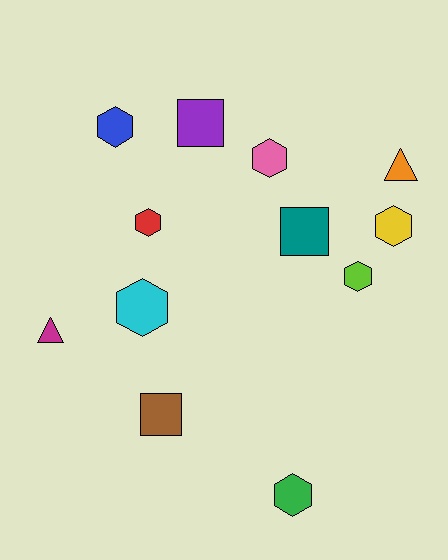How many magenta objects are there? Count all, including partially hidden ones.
There is 1 magenta object.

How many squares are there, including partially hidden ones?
There are 3 squares.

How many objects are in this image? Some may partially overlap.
There are 12 objects.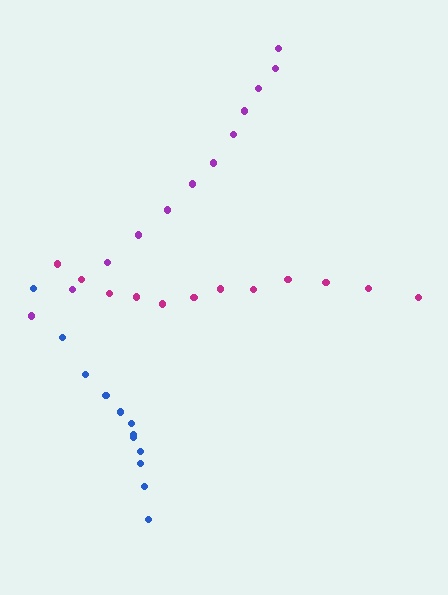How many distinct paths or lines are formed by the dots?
There are 3 distinct paths.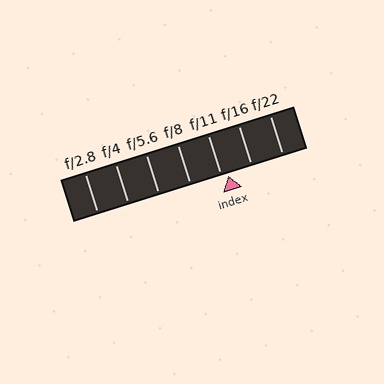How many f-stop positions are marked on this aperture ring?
There are 7 f-stop positions marked.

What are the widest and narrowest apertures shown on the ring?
The widest aperture shown is f/2.8 and the narrowest is f/22.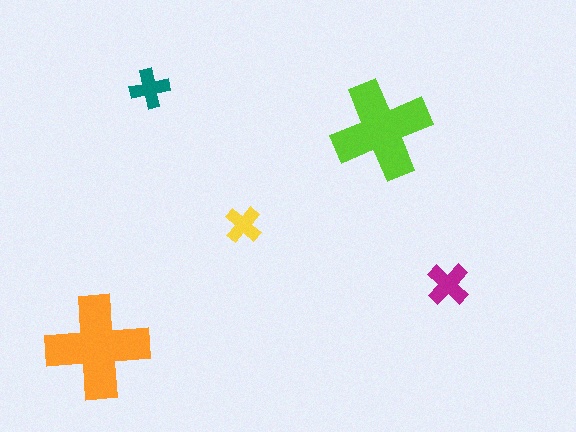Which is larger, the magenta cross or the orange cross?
The orange one.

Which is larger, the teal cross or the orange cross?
The orange one.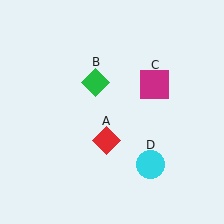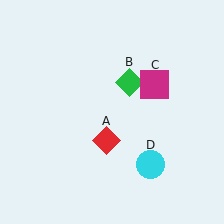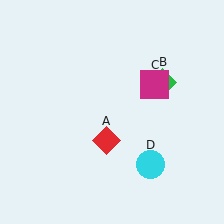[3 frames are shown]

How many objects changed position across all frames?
1 object changed position: green diamond (object B).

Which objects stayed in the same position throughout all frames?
Red diamond (object A) and magenta square (object C) and cyan circle (object D) remained stationary.